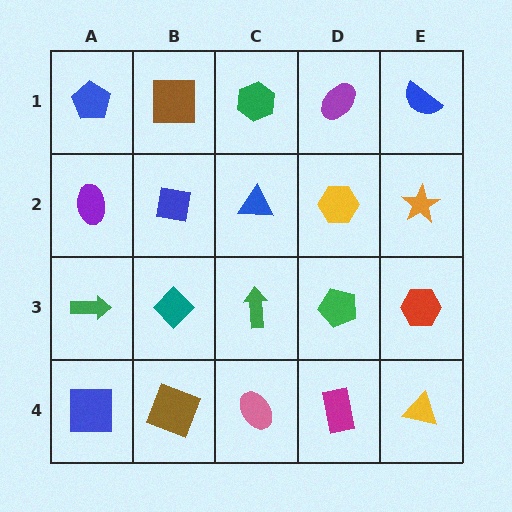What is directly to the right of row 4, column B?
A pink ellipse.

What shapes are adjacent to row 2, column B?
A brown square (row 1, column B), a teal diamond (row 3, column B), a purple ellipse (row 2, column A), a blue triangle (row 2, column C).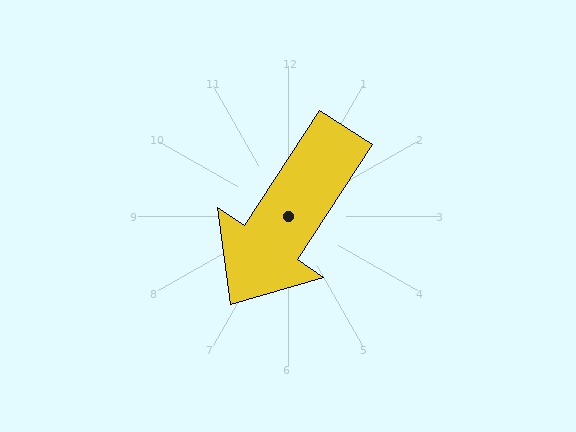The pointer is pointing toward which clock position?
Roughly 7 o'clock.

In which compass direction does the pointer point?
Southwest.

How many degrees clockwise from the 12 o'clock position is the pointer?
Approximately 213 degrees.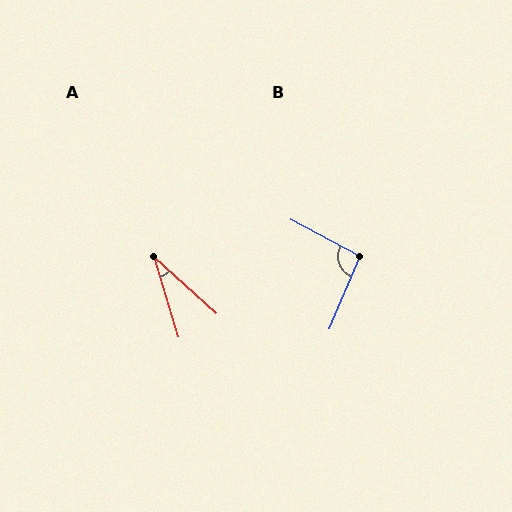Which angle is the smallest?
A, at approximately 31 degrees.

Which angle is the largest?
B, at approximately 95 degrees.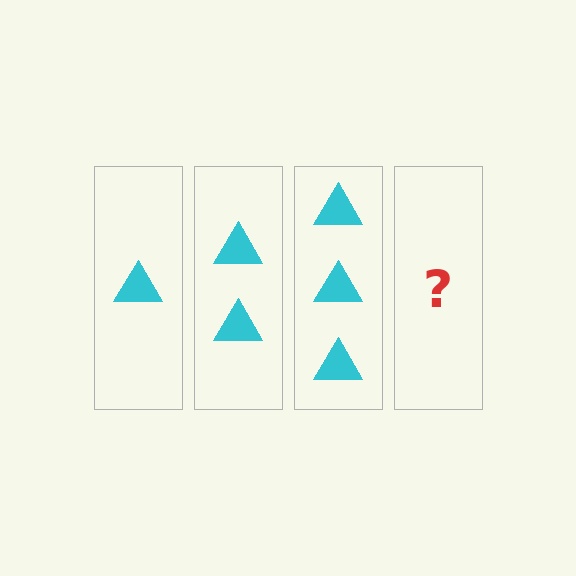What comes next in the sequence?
The next element should be 4 triangles.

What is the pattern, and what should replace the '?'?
The pattern is that each step adds one more triangle. The '?' should be 4 triangles.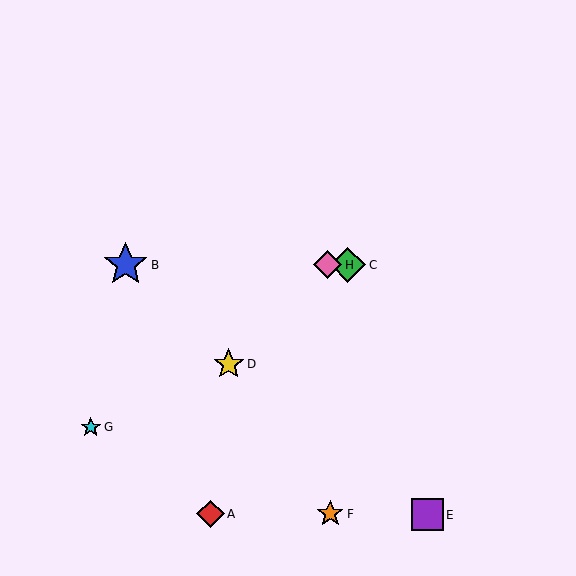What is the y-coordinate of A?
Object A is at y≈514.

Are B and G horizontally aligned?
No, B is at y≈265 and G is at y≈427.